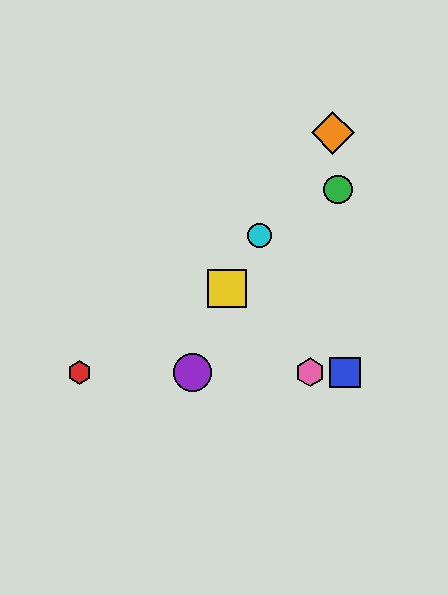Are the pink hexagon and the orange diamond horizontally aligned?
No, the pink hexagon is at y≈372 and the orange diamond is at y≈133.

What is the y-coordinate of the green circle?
The green circle is at y≈189.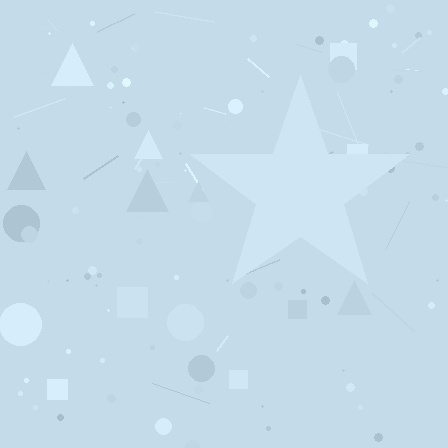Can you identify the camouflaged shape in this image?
The camouflaged shape is a star.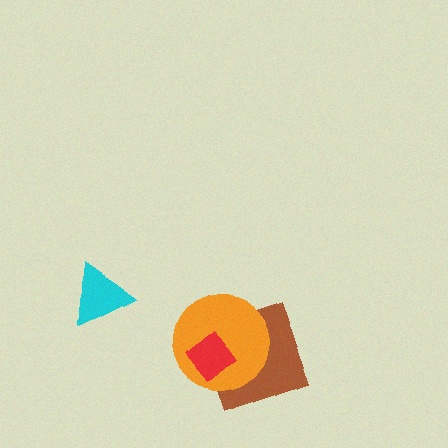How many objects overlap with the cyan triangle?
0 objects overlap with the cyan triangle.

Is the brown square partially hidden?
Yes, it is partially covered by another shape.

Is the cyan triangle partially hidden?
No, no other shape covers it.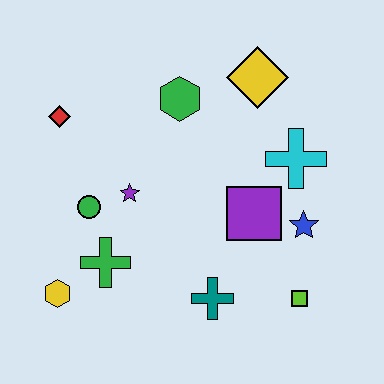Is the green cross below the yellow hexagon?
No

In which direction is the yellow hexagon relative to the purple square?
The yellow hexagon is to the left of the purple square.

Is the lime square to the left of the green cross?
No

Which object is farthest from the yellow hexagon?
The yellow diamond is farthest from the yellow hexagon.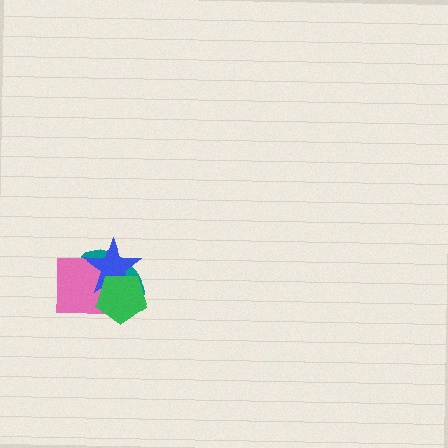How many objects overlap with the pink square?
3 objects overlap with the pink square.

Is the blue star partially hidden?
Yes, it is partially covered by another shape.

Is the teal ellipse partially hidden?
Yes, it is partially covered by another shape.